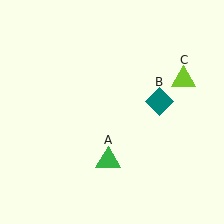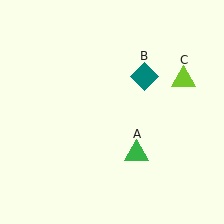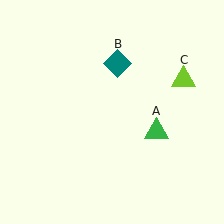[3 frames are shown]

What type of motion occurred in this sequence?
The green triangle (object A), teal diamond (object B) rotated counterclockwise around the center of the scene.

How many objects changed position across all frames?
2 objects changed position: green triangle (object A), teal diamond (object B).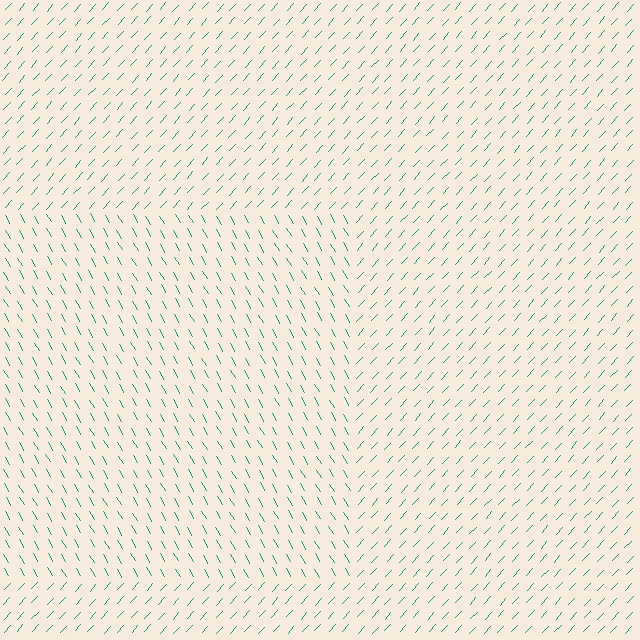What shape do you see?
I see a rectangle.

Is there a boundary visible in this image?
Yes, there is a texture boundary formed by a change in line orientation.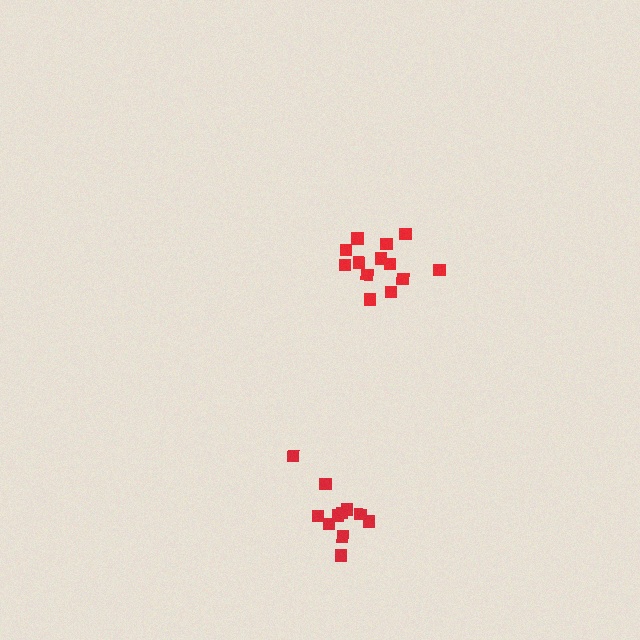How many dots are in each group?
Group 1: 11 dots, Group 2: 13 dots (24 total).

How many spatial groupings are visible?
There are 2 spatial groupings.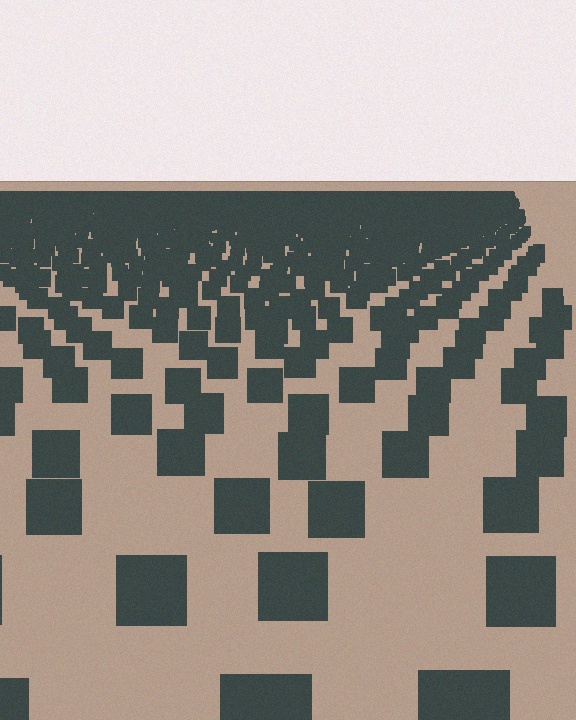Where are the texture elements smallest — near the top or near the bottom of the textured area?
Near the top.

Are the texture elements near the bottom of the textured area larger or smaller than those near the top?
Larger. Near the bottom, elements are closer to the viewer and appear at a bigger on-screen size.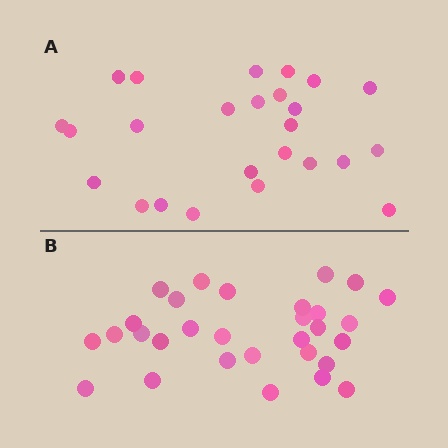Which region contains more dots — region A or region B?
Region B (the bottom region) has more dots.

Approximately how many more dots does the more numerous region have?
Region B has about 5 more dots than region A.